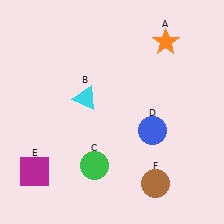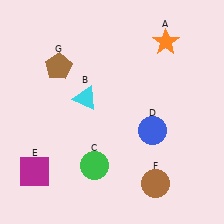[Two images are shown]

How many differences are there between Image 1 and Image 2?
There is 1 difference between the two images.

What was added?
A brown pentagon (G) was added in Image 2.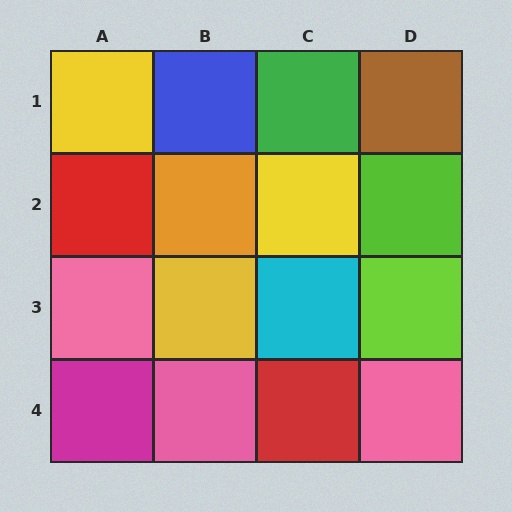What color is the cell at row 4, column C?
Red.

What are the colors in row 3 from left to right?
Pink, yellow, cyan, lime.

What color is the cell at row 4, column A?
Magenta.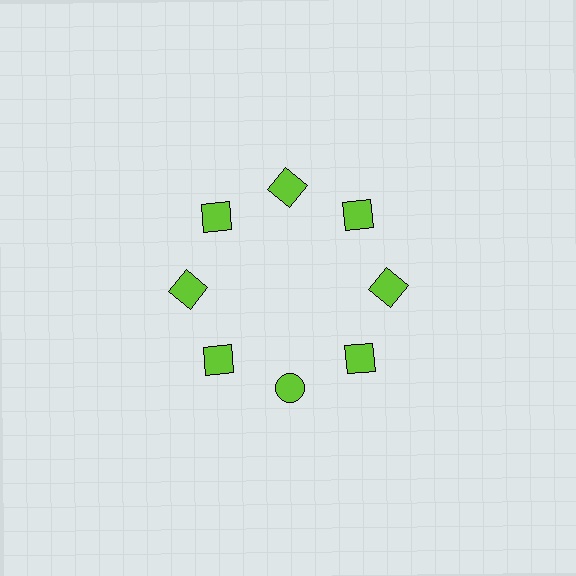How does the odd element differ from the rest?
It has a different shape: circle instead of square.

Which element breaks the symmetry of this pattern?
The lime circle at roughly the 6 o'clock position breaks the symmetry. All other shapes are lime squares.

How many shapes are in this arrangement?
There are 8 shapes arranged in a ring pattern.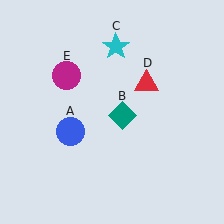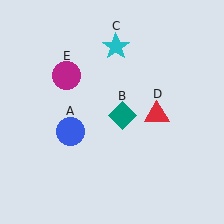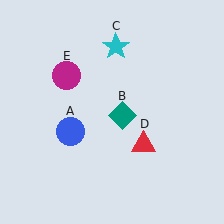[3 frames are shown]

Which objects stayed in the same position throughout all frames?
Blue circle (object A) and teal diamond (object B) and cyan star (object C) and magenta circle (object E) remained stationary.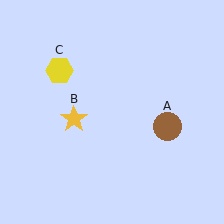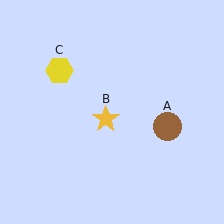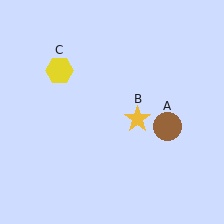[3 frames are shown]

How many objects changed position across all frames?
1 object changed position: yellow star (object B).